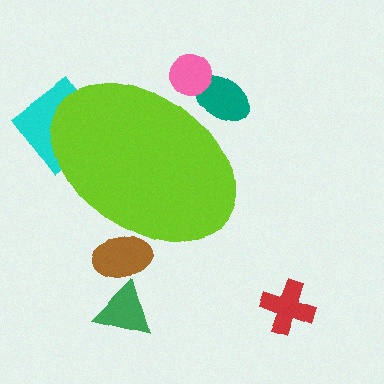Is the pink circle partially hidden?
Yes, the pink circle is partially hidden behind the lime ellipse.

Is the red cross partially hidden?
No, the red cross is fully visible.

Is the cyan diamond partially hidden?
Yes, the cyan diamond is partially hidden behind the lime ellipse.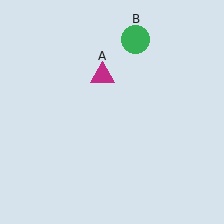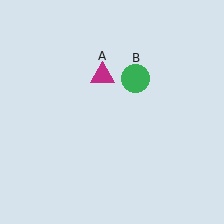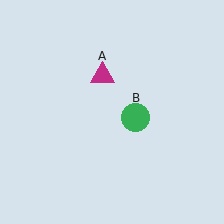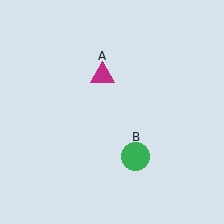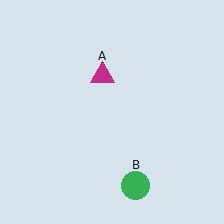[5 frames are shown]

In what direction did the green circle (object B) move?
The green circle (object B) moved down.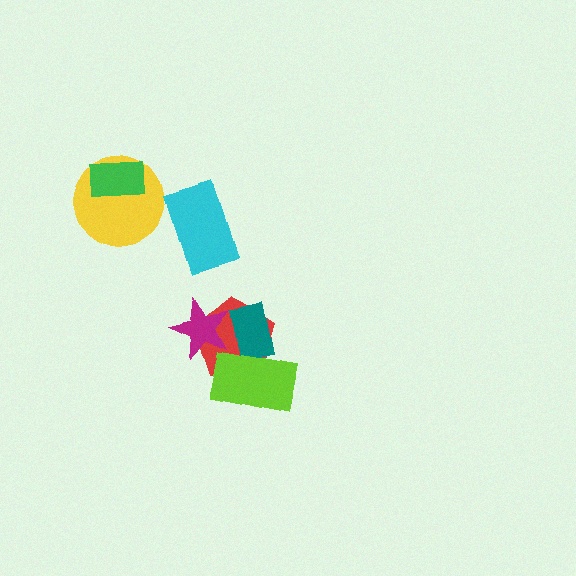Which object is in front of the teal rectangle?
The lime rectangle is in front of the teal rectangle.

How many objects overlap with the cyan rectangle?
0 objects overlap with the cyan rectangle.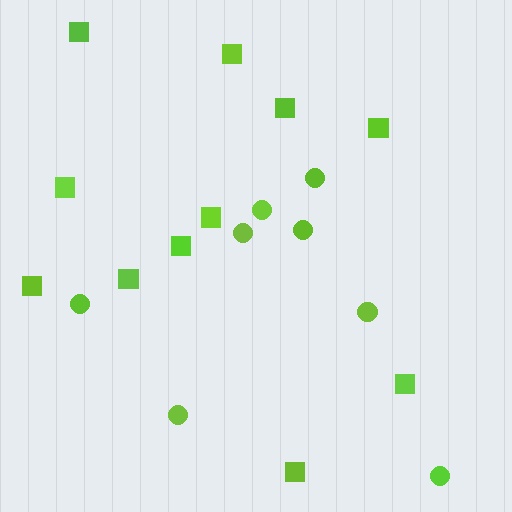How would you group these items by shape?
There are 2 groups: one group of squares (11) and one group of circles (8).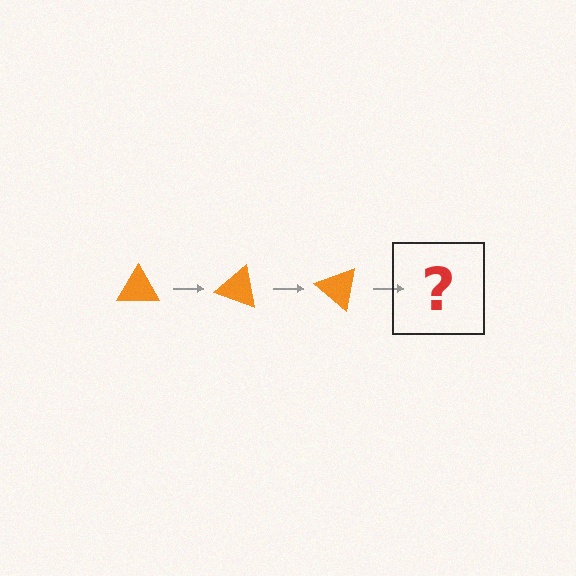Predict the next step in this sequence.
The next step is an orange triangle rotated 60 degrees.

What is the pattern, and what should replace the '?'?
The pattern is that the triangle rotates 20 degrees each step. The '?' should be an orange triangle rotated 60 degrees.